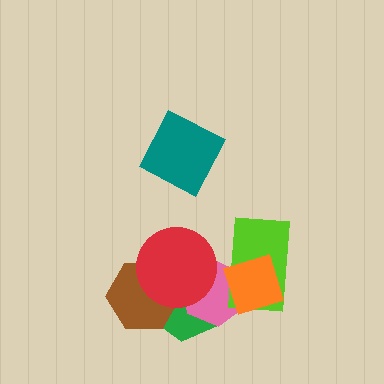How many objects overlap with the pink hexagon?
4 objects overlap with the pink hexagon.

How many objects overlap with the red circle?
3 objects overlap with the red circle.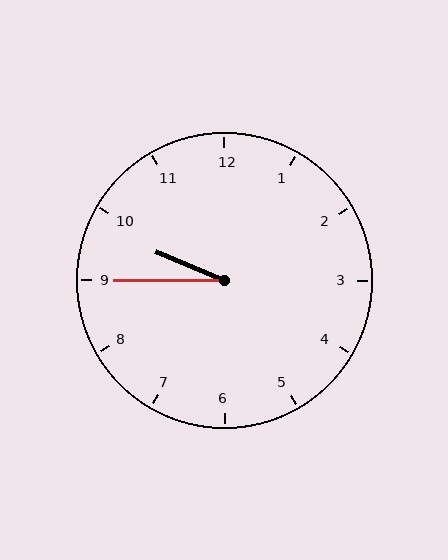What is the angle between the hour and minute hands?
Approximately 22 degrees.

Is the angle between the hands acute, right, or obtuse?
It is acute.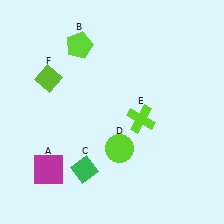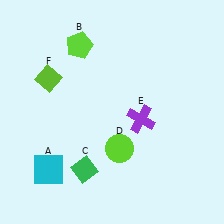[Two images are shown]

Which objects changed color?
A changed from magenta to cyan. E changed from lime to purple.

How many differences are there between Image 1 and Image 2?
There are 2 differences between the two images.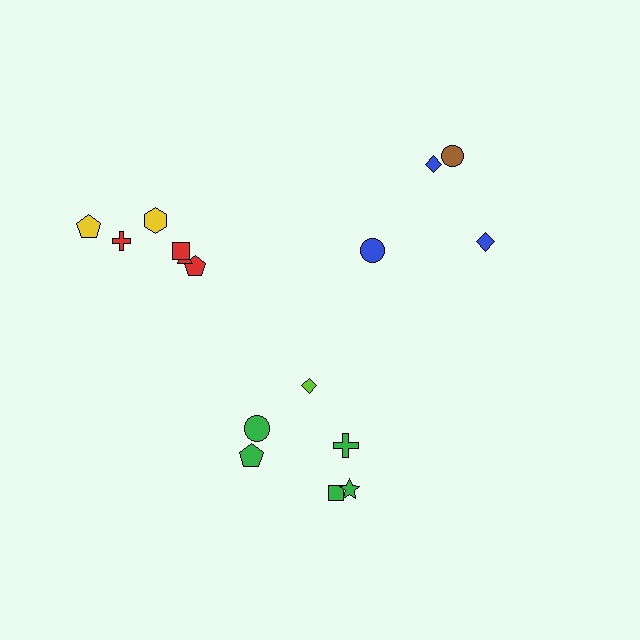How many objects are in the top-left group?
There are 6 objects.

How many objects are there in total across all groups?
There are 16 objects.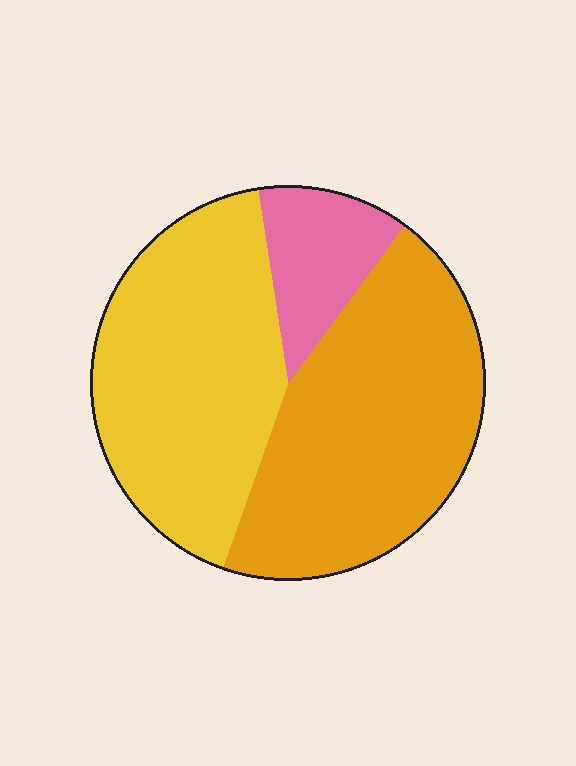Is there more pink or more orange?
Orange.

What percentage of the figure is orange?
Orange covers roughly 45% of the figure.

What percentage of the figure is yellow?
Yellow takes up about two fifths (2/5) of the figure.